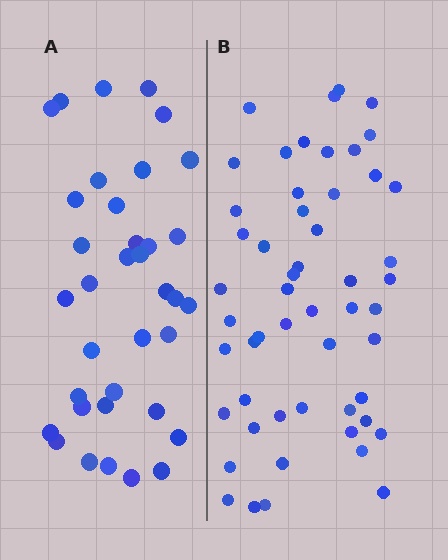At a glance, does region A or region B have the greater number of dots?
Region B (the right region) has more dots.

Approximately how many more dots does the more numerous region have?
Region B has approximately 15 more dots than region A.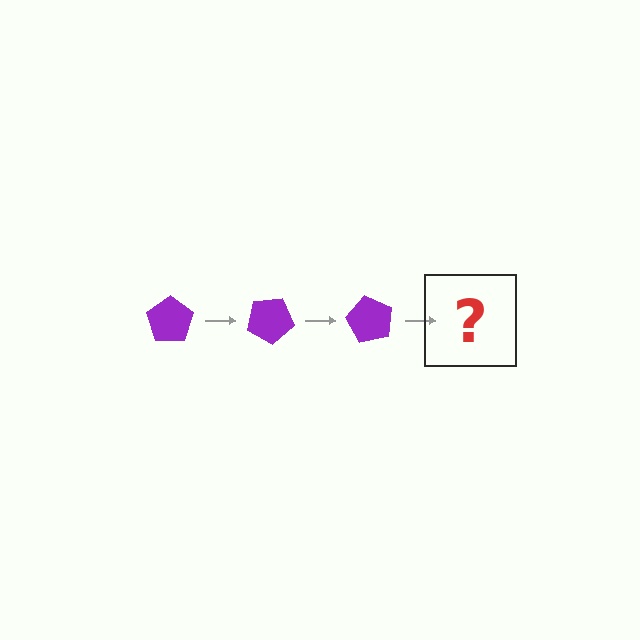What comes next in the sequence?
The next element should be a purple pentagon rotated 90 degrees.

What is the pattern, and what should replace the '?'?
The pattern is that the pentagon rotates 30 degrees each step. The '?' should be a purple pentagon rotated 90 degrees.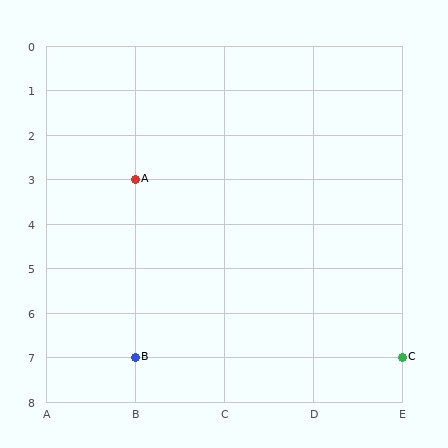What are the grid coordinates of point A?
Point A is at grid coordinates (B, 3).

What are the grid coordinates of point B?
Point B is at grid coordinates (B, 7).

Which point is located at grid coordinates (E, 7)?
Point C is at (E, 7).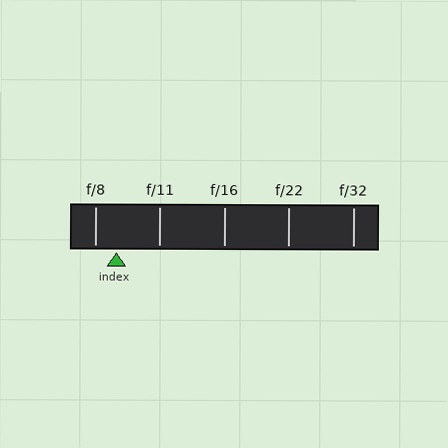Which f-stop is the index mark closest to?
The index mark is closest to f/8.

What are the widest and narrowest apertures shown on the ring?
The widest aperture shown is f/8 and the narrowest is f/32.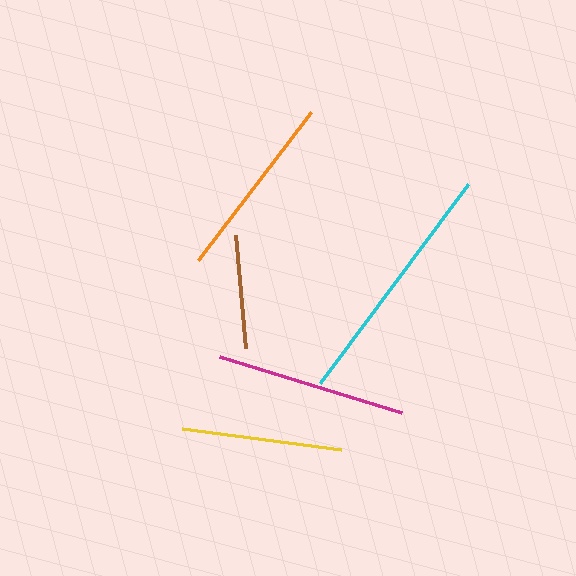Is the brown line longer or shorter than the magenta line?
The magenta line is longer than the brown line.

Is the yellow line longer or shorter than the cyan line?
The cyan line is longer than the yellow line.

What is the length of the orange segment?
The orange segment is approximately 187 pixels long.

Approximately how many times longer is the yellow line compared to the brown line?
The yellow line is approximately 1.4 times the length of the brown line.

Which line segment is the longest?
The cyan line is the longest at approximately 248 pixels.